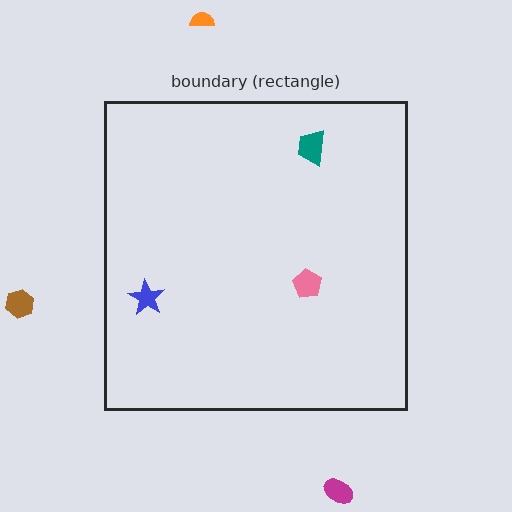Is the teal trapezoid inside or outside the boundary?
Inside.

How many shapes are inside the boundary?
3 inside, 3 outside.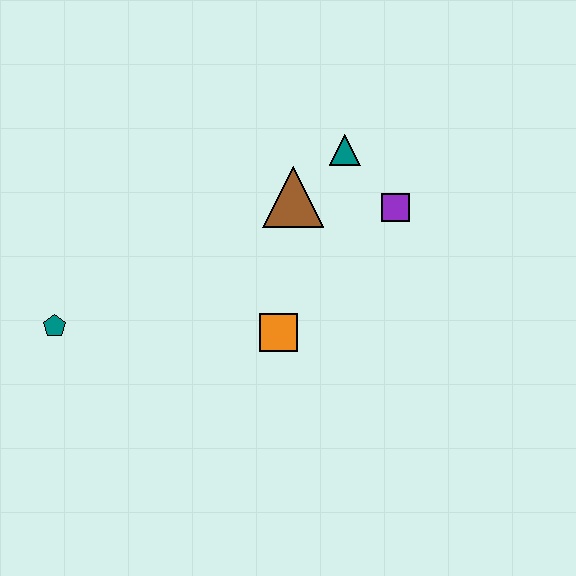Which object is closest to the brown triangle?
The teal triangle is closest to the brown triangle.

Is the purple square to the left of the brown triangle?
No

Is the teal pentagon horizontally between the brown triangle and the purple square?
No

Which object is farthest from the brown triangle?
The teal pentagon is farthest from the brown triangle.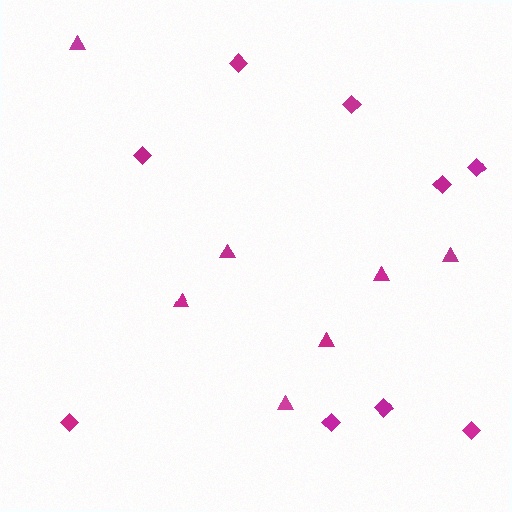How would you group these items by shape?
There are 2 groups: one group of triangles (7) and one group of diamonds (9).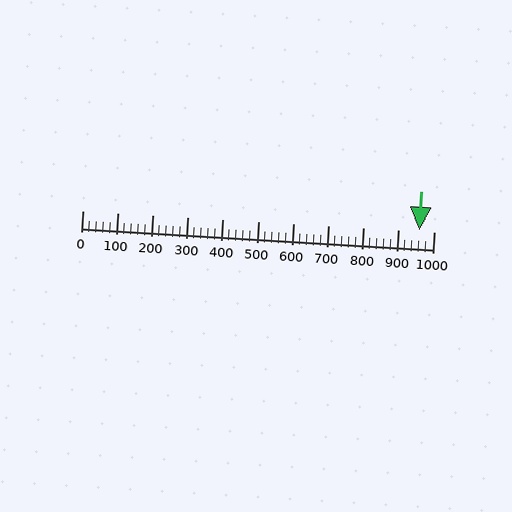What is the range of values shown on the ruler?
The ruler shows values from 0 to 1000.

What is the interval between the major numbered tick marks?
The major tick marks are spaced 100 units apart.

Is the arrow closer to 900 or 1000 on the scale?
The arrow is closer to 1000.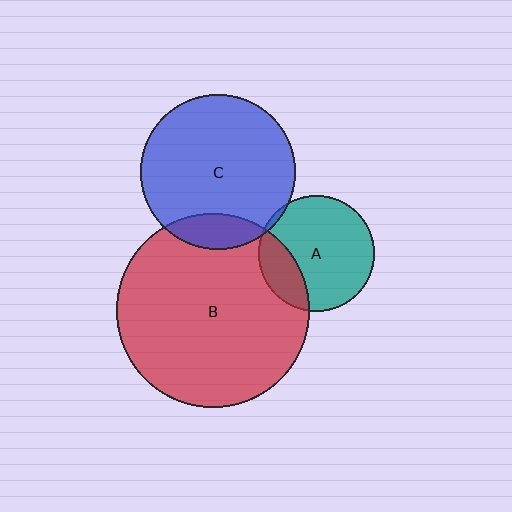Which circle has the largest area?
Circle B (red).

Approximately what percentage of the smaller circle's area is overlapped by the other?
Approximately 5%.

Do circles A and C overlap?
Yes.